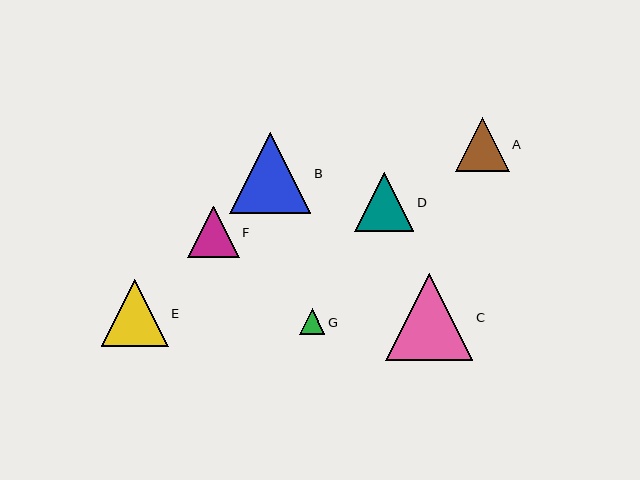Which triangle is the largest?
Triangle C is the largest with a size of approximately 87 pixels.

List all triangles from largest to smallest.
From largest to smallest: C, B, E, D, A, F, G.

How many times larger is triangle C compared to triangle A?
Triangle C is approximately 1.6 times the size of triangle A.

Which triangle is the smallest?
Triangle G is the smallest with a size of approximately 25 pixels.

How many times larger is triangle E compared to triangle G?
Triangle E is approximately 2.6 times the size of triangle G.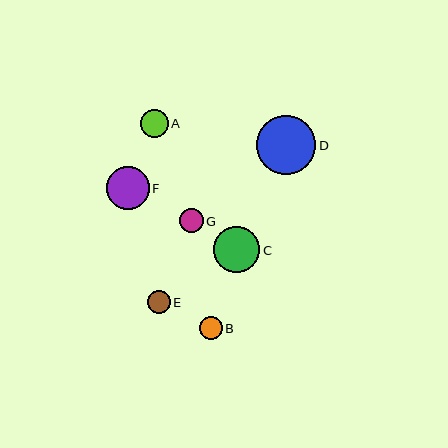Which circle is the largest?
Circle D is the largest with a size of approximately 59 pixels.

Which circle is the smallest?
Circle E is the smallest with a size of approximately 23 pixels.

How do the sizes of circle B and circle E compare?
Circle B and circle E are approximately the same size.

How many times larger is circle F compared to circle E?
Circle F is approximately 1.9 times the size of circle E.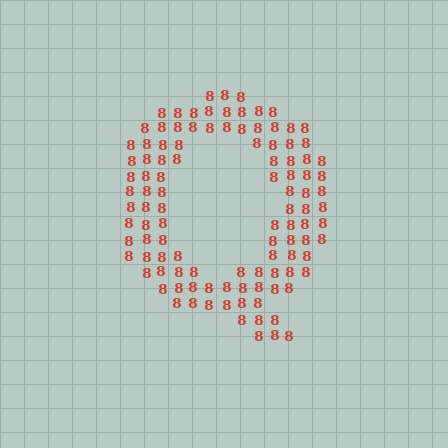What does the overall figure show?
The overall figure shows the letter Q.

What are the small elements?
The small elements are digit 8's.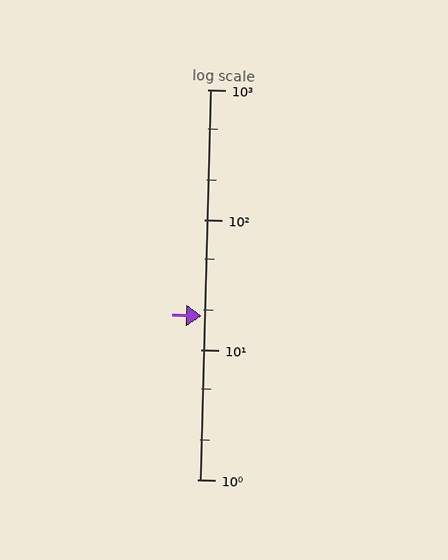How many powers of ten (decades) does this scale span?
The scale spans 3 decades, from 1 to 1000.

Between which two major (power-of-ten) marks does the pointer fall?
The pointer is between 10 and 100.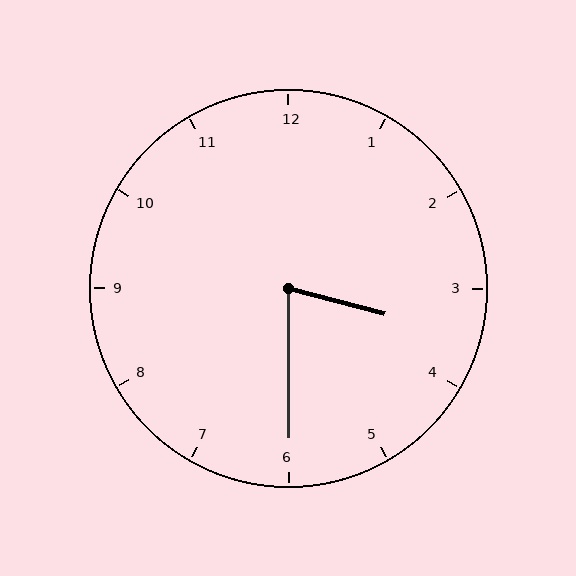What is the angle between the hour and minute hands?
Approximately 75 degrees.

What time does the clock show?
3:30.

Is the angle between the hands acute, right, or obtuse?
It is acute.